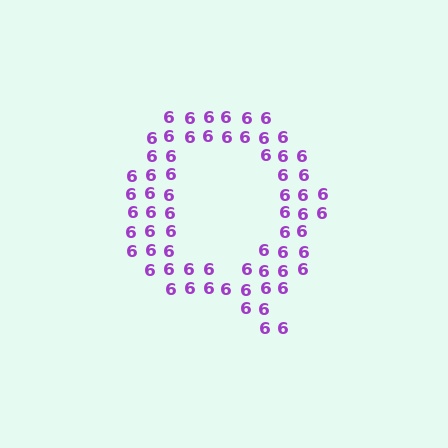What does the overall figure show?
The overall figure shows the letter Q.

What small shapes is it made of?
It is made of small digit 6's.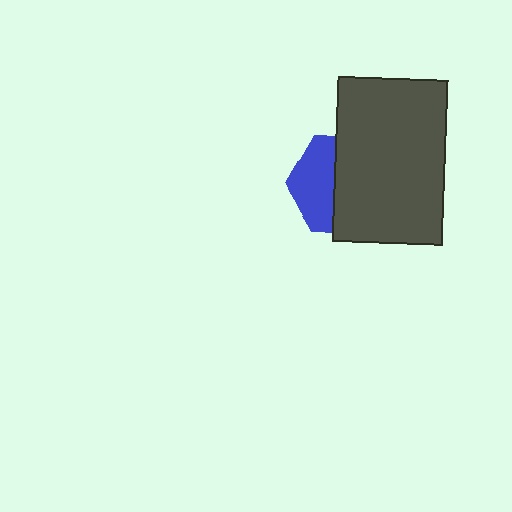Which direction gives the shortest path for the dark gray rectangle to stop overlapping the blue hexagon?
Moving right gives the shortest separation.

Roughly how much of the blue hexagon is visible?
A small part of it is visible (roughly 42%).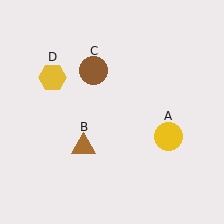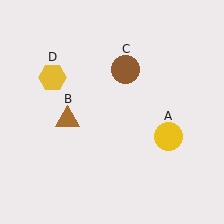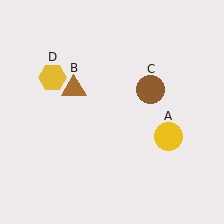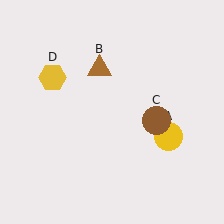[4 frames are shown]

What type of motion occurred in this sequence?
The brown triangle (object B), brown circle (object C) rotated clockwise around the center of the scene.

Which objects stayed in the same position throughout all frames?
Yellow circle (object A) and yellow hexagon (object D) remained stationary.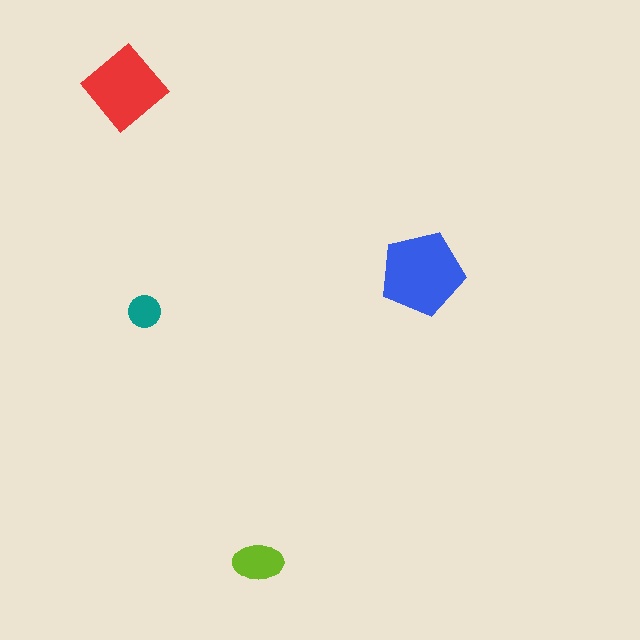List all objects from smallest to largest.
The teal circle, the lime ellipse, the red diamond, the blue pentagon.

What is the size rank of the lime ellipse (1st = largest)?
3rd.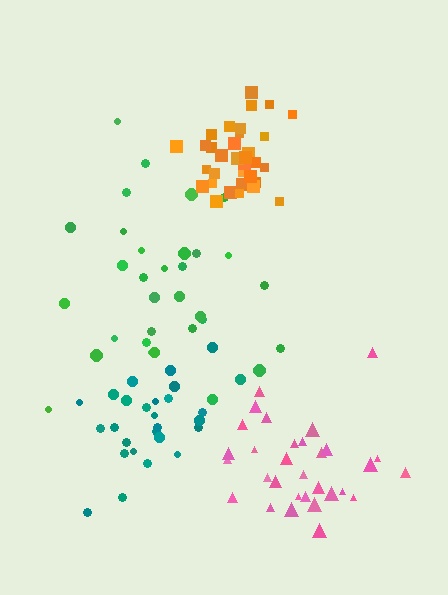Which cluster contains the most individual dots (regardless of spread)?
Orange (34).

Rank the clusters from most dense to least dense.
orange, pink, teal, green.